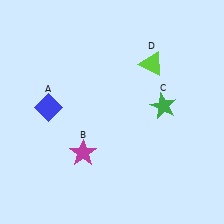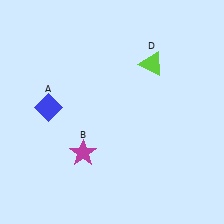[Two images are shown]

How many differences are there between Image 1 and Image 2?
There is 1 difference between the two images.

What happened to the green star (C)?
The green star (C) was removed in Image 2. It was in the top-right area of Image 1.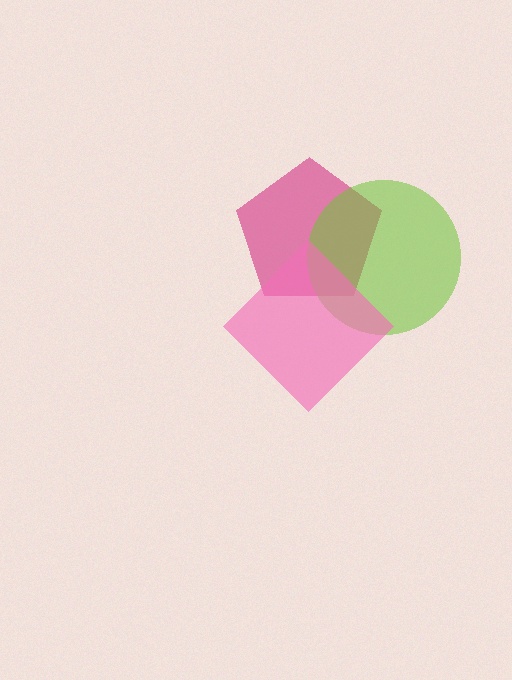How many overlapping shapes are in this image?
There are 3 overlapping shapes in the image.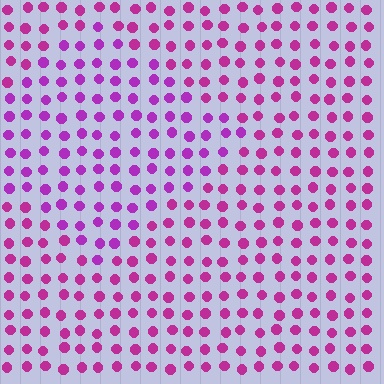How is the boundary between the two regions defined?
The boundary is defined purely by a slight shift in hue (about 23 degrees). Spacing, size, and orientation are identical on both sides.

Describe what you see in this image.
The image is filled with small magenta elements in a uniform arrangement. A diamond-shaped region is visible where the elements are tinted to a slightly different hue, forming a subtle color boundary.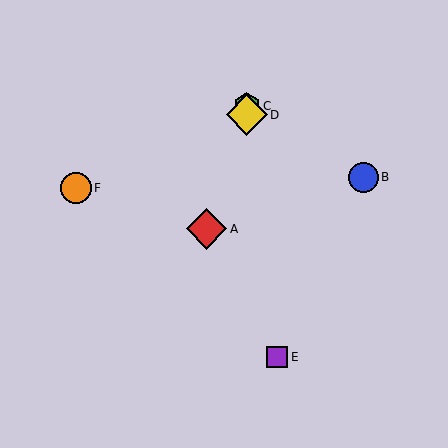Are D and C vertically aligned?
Yes, both are at x≈247.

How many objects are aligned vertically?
2 objects (C, D) are aligned vertically.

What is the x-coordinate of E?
Object E is at x≈277.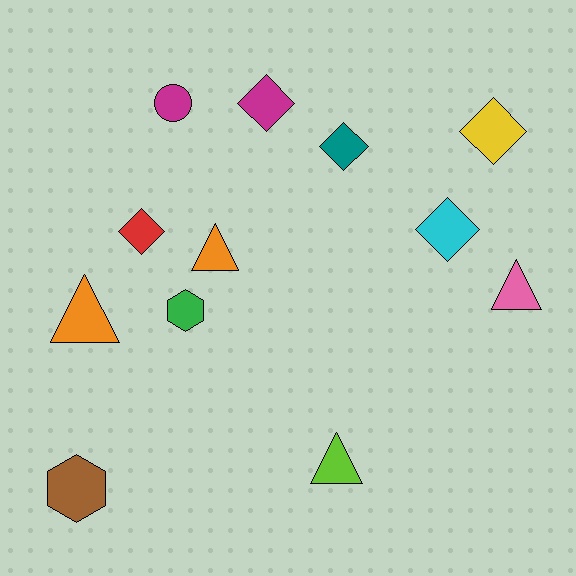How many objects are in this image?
There are 12 objects.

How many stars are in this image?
There are no stars.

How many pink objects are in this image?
There is 1 pink object.